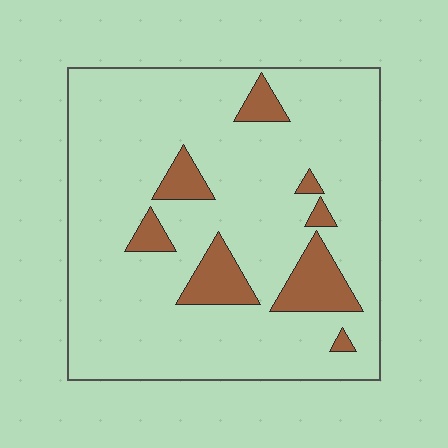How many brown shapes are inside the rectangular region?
8.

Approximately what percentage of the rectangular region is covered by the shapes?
Approximately 15%.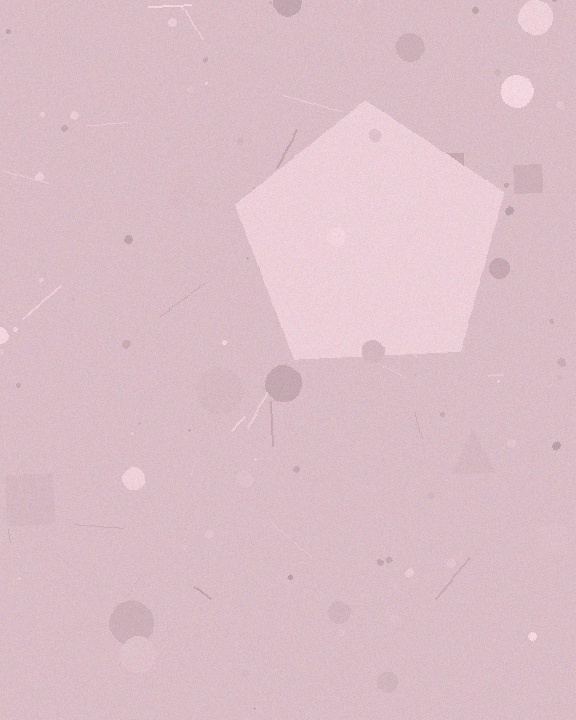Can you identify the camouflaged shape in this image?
The camouflaged shape is a pentagon.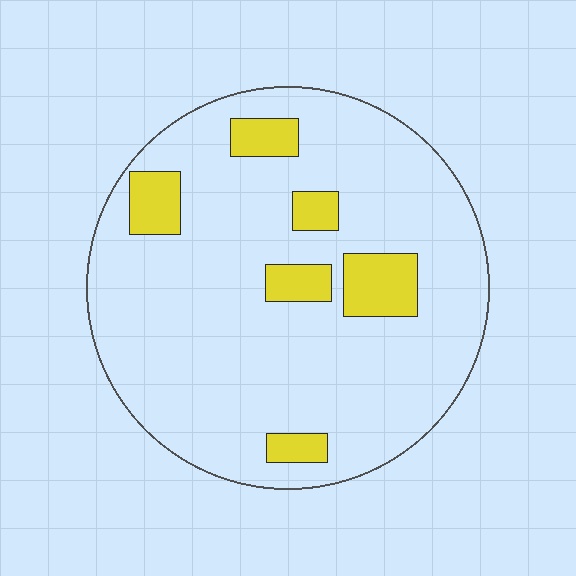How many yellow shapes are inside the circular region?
6.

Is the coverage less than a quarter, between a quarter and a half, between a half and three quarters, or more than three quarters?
Less than a quarter.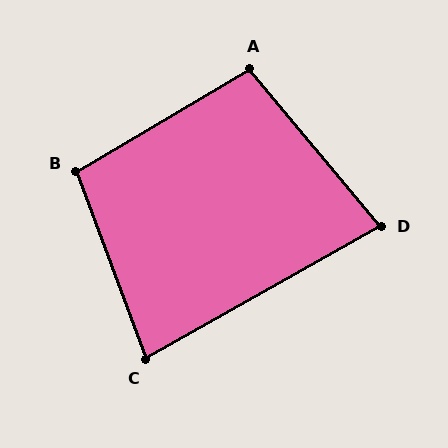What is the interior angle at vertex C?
Approximately 81 degrees (acute).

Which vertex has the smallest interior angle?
D, at approximately 79 degrees.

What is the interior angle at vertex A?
Approximately 99 degrees (obtuse).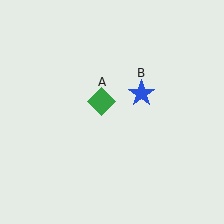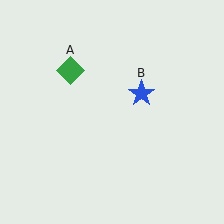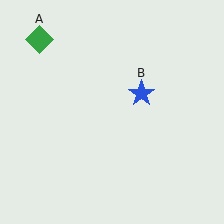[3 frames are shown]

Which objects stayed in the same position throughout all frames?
Blue star (object B) remained stationary.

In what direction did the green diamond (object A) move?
The green diamond (object A) moved up and to the left.